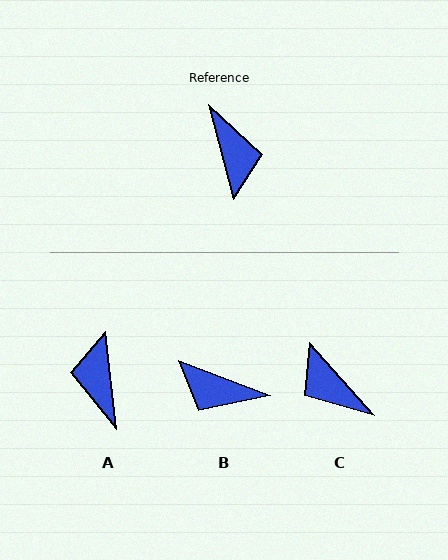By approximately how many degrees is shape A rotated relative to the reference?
Approximately 172 degrees counter-clockwise.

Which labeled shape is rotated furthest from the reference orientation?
A, about 172 degrees away.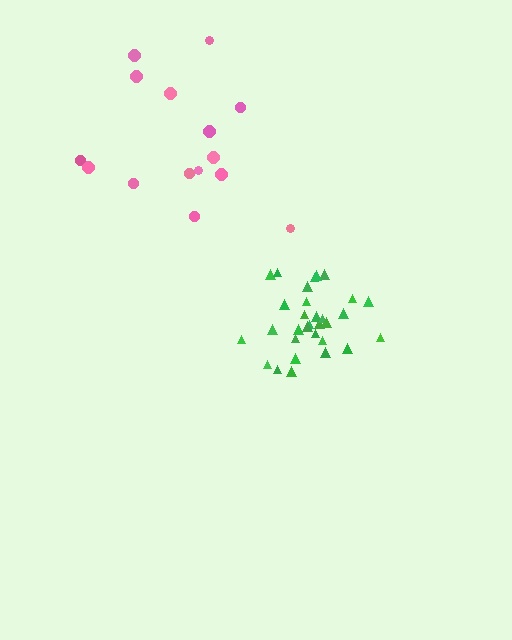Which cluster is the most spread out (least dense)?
Pink.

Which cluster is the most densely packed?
Green.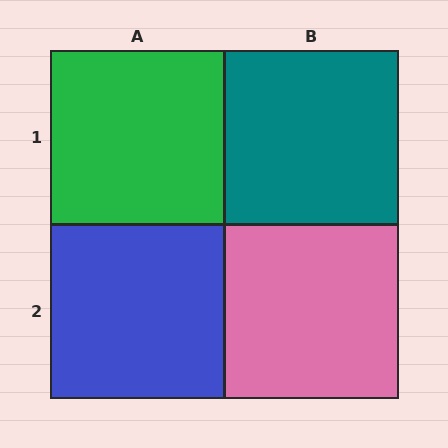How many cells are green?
1 cell is green.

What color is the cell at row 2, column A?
Blue.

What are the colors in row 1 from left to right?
Green, teal.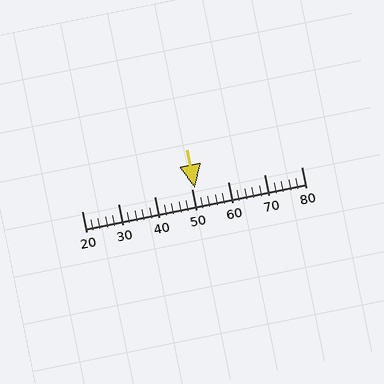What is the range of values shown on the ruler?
The ruler shows values from 20 to 80.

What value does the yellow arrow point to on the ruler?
The yellow arrow points to approximately 51.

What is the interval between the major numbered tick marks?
The major tick marks are spaced 10 units apart.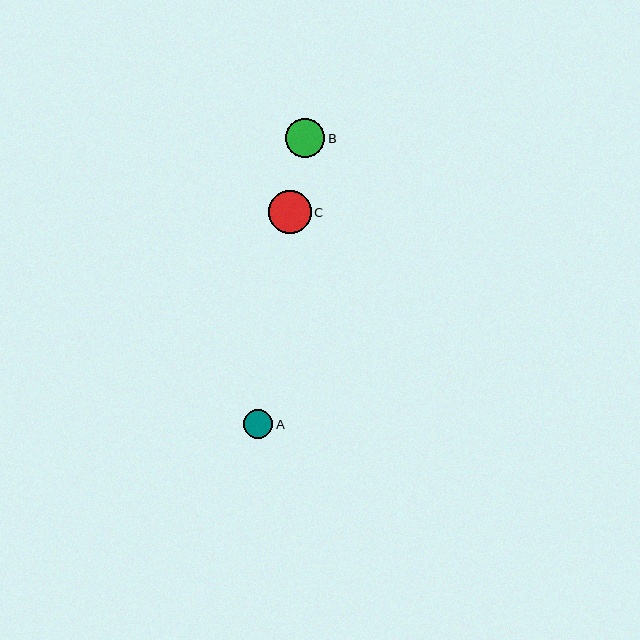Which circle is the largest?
Circle C is the largest with a size of approximately 43 pixels.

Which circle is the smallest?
Circle A is the smallest with a size of approximately 29 pixels.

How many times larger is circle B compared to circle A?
Circle B is approximately 1.3 times the size of circle A.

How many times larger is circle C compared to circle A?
Circle C is approximately 1.5 times the size of circle A.